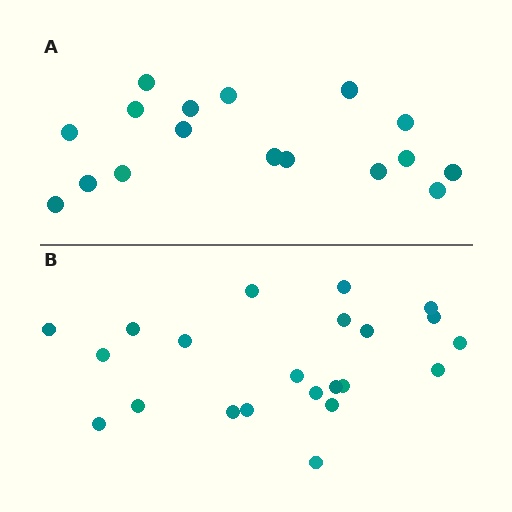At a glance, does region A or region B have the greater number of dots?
Region B (the bottom region) has more dots.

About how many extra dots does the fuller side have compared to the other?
Region B has about 5 more dots than region A.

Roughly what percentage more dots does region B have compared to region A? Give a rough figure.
About 30% more.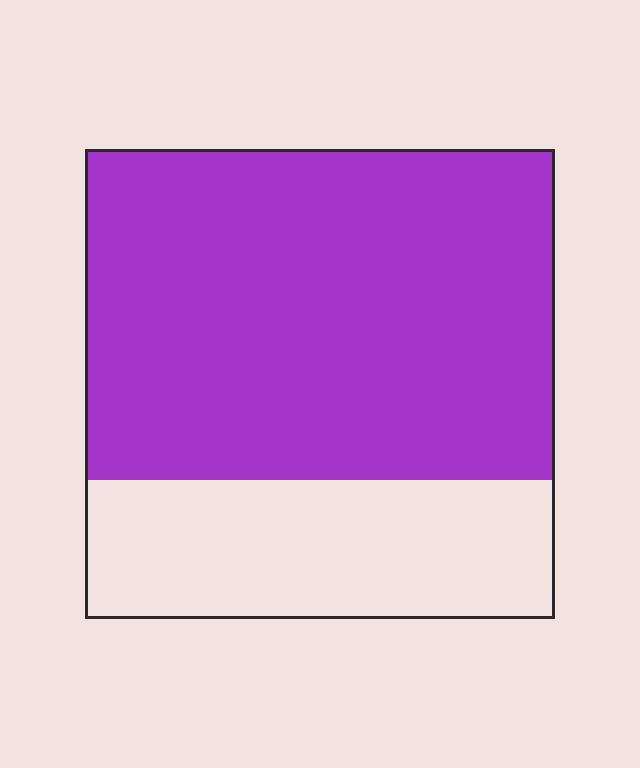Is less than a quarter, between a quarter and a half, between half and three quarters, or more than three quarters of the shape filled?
Between half and three quarters.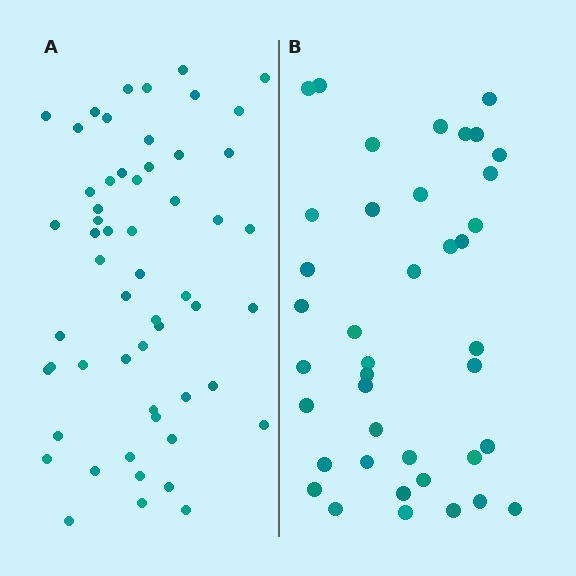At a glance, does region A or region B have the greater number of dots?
Region A (the left region) has more dots.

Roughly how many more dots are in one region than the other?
Region A has approximately 15 more dots than region B.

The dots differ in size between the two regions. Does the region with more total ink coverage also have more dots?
No. Region B has more total ink coverage because its dots are larger, but region A actually contains more individual dots. Total area can be misleading — the number of items is what matters here.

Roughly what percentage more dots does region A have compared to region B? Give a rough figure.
About 40% more.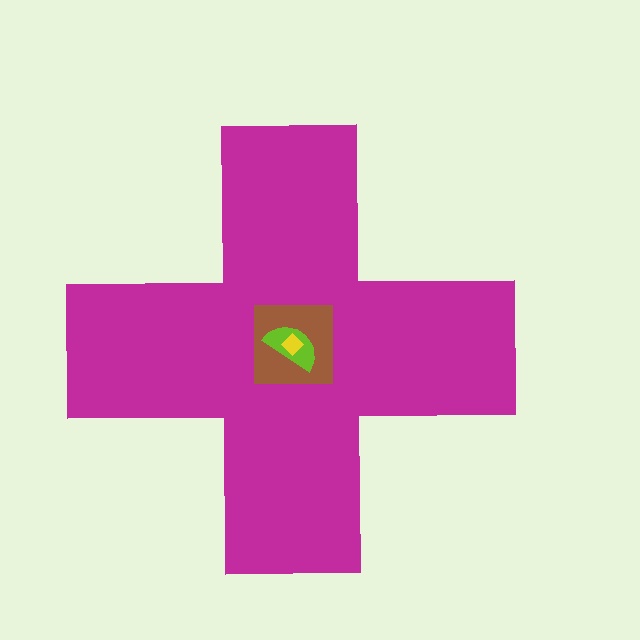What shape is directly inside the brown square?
The lime semicircle.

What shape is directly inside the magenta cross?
The brown square.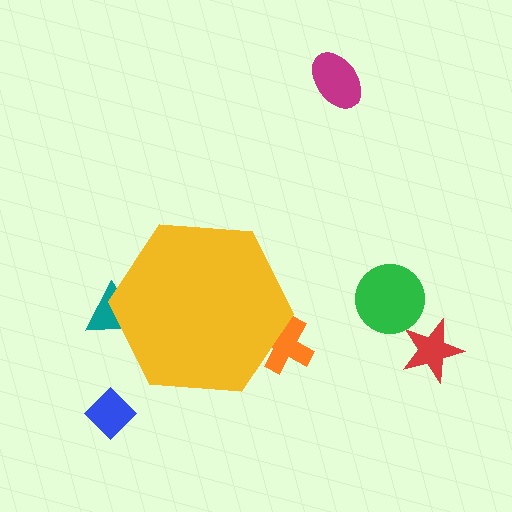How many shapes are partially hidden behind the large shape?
2 shapes are partially hidden.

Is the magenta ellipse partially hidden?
No, the magenta ellipse is fully visible.